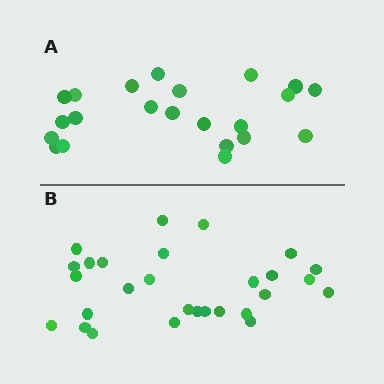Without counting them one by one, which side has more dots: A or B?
Region B (the bottom region) has more dots.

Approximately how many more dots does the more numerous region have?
Region B has about 6 more dots than region A.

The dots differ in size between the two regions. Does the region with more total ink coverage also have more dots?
No. Region A has more total ink coverage because its dots are larger, but region B actually contains more individual dots. Total area can be misleading — the number of items is what matters here.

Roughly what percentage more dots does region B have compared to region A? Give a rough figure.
About 25% more.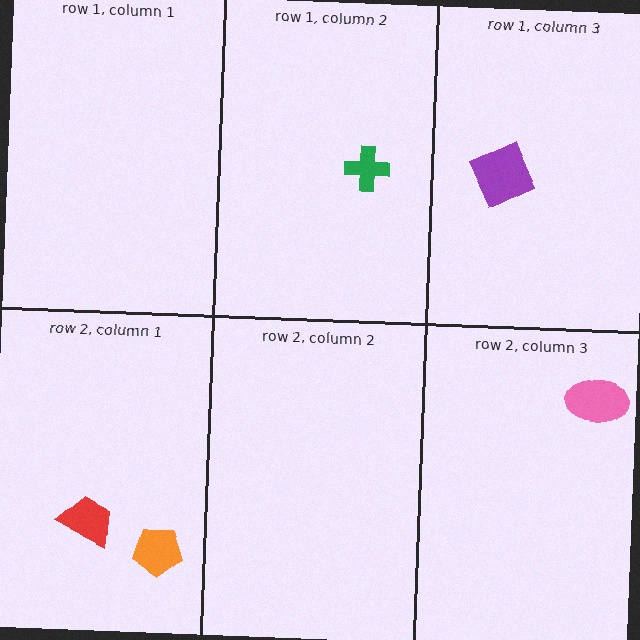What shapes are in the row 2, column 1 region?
The red trapezoid, the orange pentagon.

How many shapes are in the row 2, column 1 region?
2.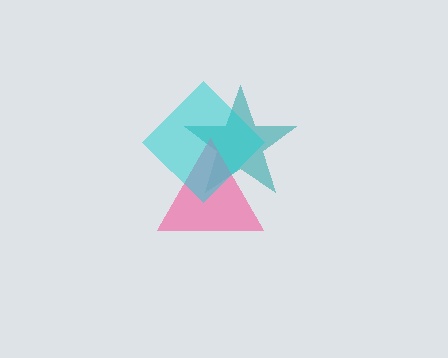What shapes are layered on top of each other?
The layered shapes are: a teal star, a pink triangle, a cyan diamond.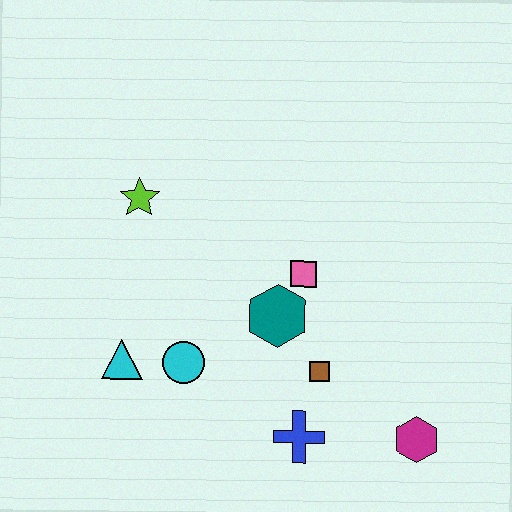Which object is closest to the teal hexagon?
The pink square is closest to the teal hexagon.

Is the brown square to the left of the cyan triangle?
No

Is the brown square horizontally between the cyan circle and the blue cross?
No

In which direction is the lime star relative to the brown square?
The lime star is to the left of the brown square.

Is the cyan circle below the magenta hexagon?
No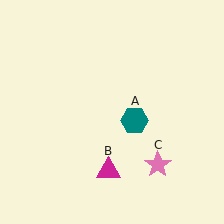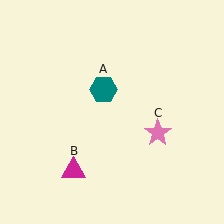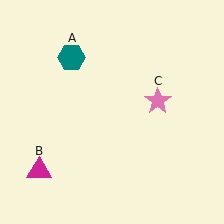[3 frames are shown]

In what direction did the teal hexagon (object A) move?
The teal hexagon (object A) moved up and to the left.